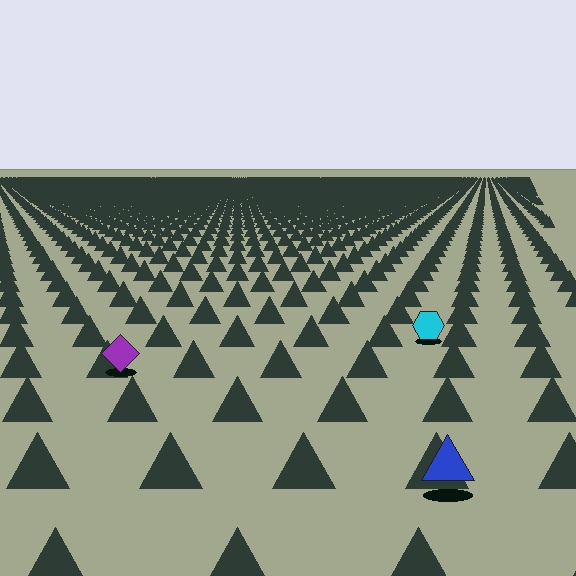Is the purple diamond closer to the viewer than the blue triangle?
No. The blue triangle is closer — you can tell from the texture gradient: the ground texture is coarser near it.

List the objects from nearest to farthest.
From nearest to farthest: the blue triangle, the purple diamond, the cyan hexagon.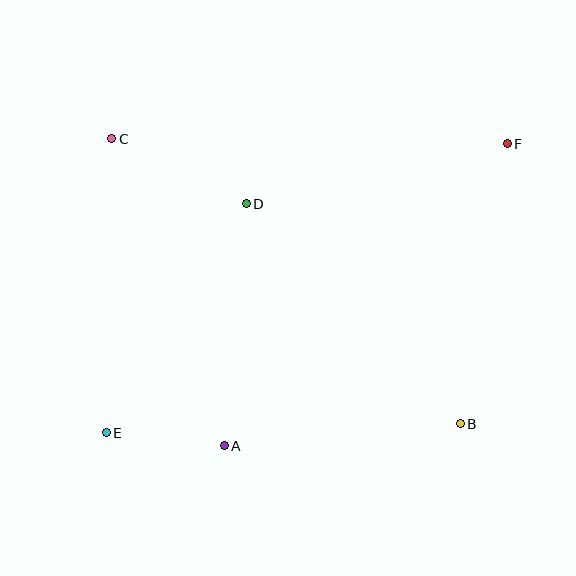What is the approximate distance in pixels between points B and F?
The distance between B and F is approximately 284 pixels.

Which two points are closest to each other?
Points A and E are closest to each other.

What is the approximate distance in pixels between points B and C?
The distance between B and C is approximately 450 pixels.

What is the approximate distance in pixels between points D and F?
The distance between D and F is approximately 268 pixels.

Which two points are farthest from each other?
Points E and F are farthest from each other.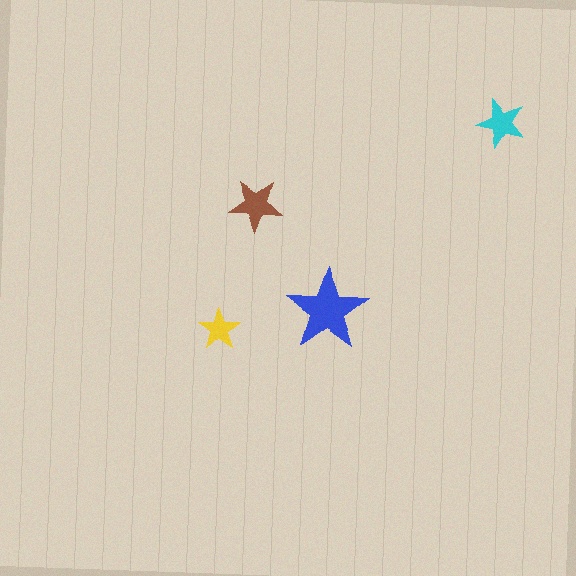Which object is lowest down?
The yellow star is bottommost.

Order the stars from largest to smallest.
the blue one, the brown one, the cyan one, the yellow one.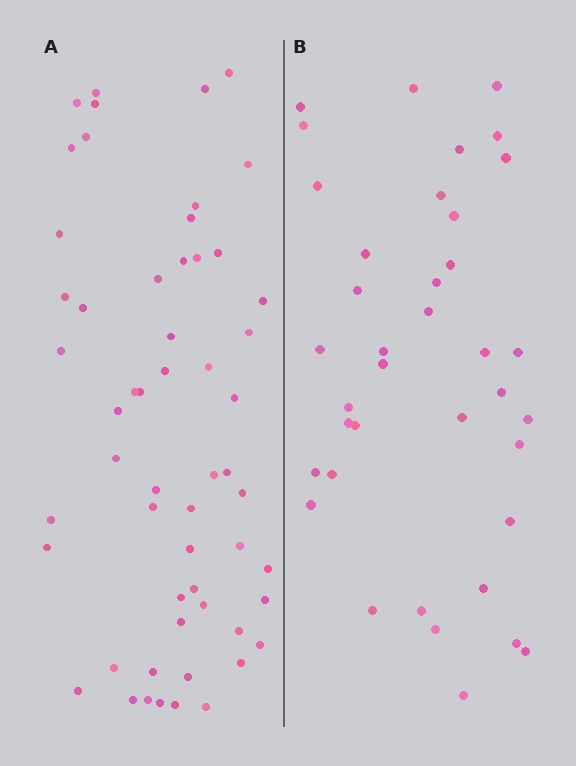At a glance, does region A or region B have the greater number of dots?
Region A (the left region) has more dots.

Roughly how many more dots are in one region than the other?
Region A has approximately 20 more dots than region B.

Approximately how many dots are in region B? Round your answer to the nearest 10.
About 40 dots. (The exact count is 38, which rounds to 40.)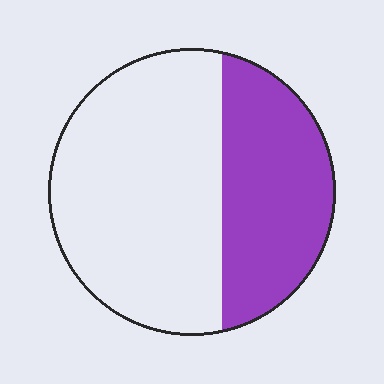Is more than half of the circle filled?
No.